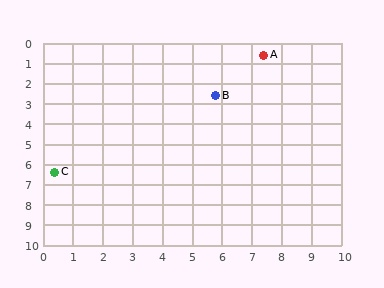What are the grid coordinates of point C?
Point C is at approximately (0.4, 6.4).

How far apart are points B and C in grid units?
Points B and C are about 6.6 grid units apart.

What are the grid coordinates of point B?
Point B is at approximately (5.8, 2.6).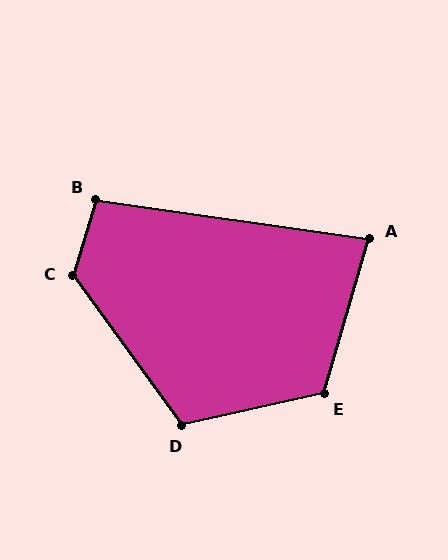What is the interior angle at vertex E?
Approximately 119 degrees (obtuse).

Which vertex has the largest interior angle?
C, at approximately 127 degrees.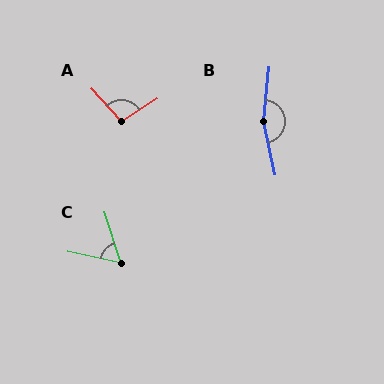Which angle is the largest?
B, at approximately 162 degrees.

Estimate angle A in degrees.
Approximately 100 degrees.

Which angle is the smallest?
C, at approximately 59 degrees.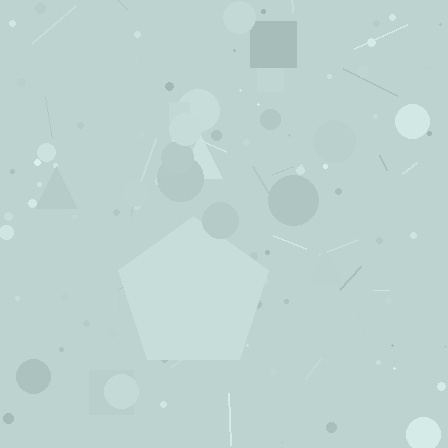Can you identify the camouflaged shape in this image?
The camouflaged shape is a pentagon.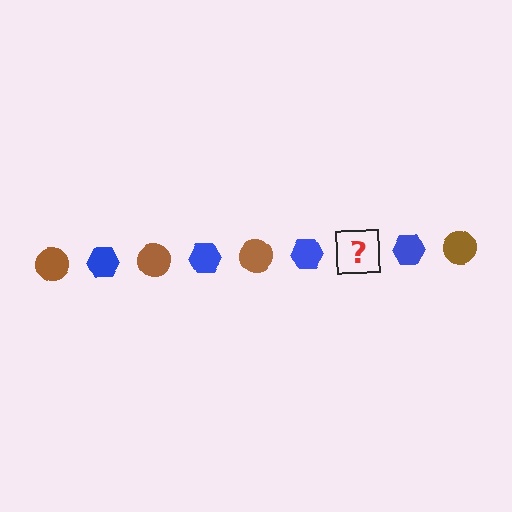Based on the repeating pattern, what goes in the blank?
The blank should be a brown circle.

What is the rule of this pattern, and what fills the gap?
The rule is that the pattern alternates between brown circle and blue hexagon. The gap should be filled with a brown circle.